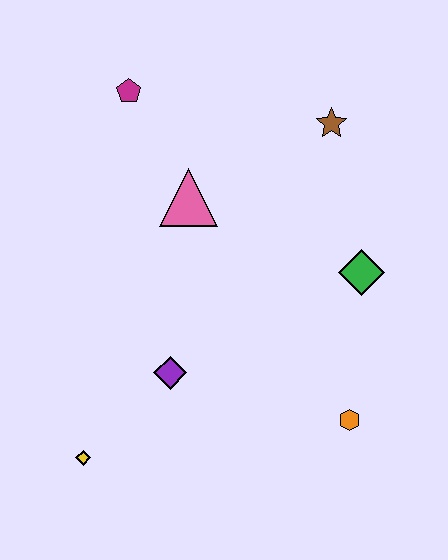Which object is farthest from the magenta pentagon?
The orange hexagon is farthest from the magenta pentagon.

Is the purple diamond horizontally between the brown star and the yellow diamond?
Yes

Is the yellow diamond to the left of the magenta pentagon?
Yes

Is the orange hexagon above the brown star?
No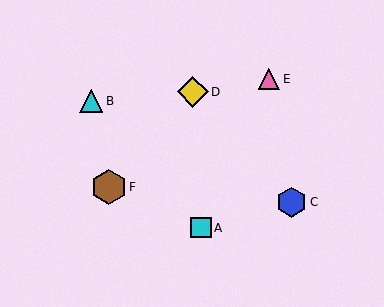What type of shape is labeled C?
Shape C is a blue hexagon.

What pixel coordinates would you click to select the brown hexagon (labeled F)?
Click at (109, 187) to select the brown hexagon F.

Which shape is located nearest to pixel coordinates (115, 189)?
The brown hexagon (labeled F) at (109, 187) is nearest to that location.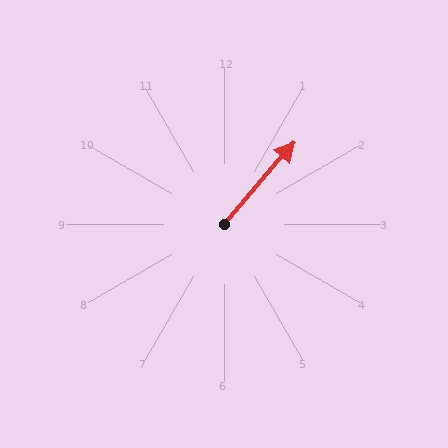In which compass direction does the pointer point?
Northeast.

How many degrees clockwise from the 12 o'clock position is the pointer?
Approximately 40 degrees.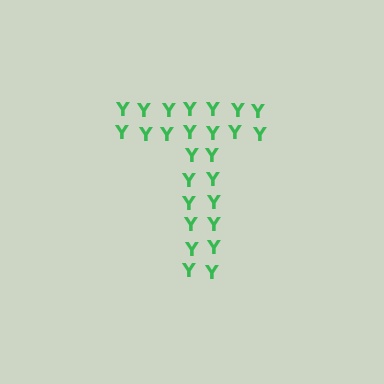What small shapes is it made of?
It is made of small letter Y's.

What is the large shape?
The large shape is the letter T.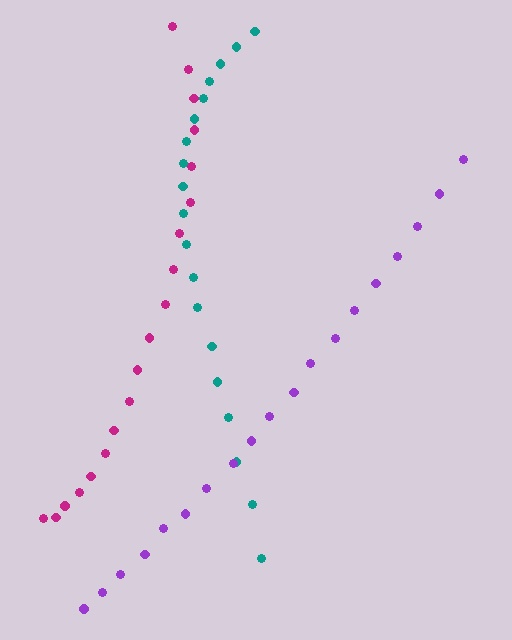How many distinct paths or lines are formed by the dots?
There are 3 distinct paths.